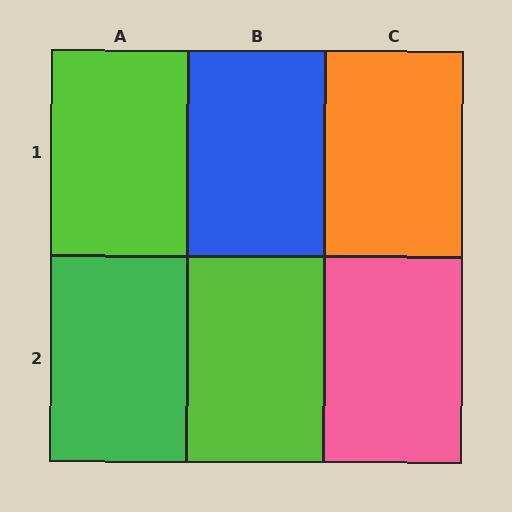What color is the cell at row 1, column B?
Blue.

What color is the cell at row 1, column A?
Lime.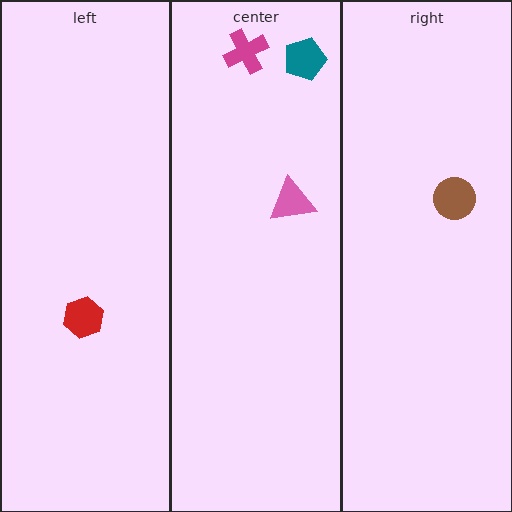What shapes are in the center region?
The teal pentagon, the pink triangle, the magenta cross.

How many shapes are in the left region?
1.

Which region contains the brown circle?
The right region.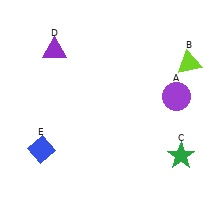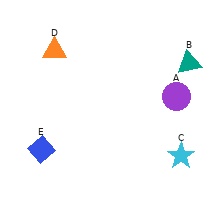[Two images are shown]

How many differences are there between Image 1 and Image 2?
There are 3 differences between the two images.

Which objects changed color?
B changed from lime to teal. C changed from green to cyan. D changed from purple to orange.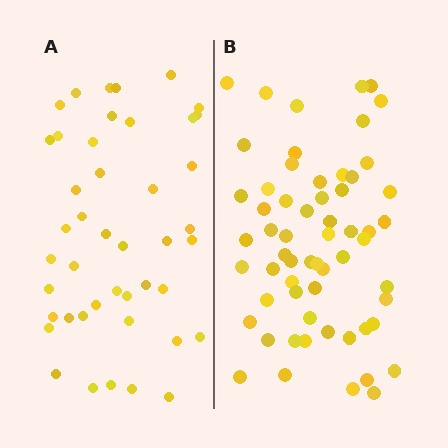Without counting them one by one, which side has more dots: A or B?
Region B (the right region) has more dots.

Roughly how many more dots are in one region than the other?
Region B has approximately 15 more dots than region A.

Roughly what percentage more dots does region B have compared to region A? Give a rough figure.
About 35% more.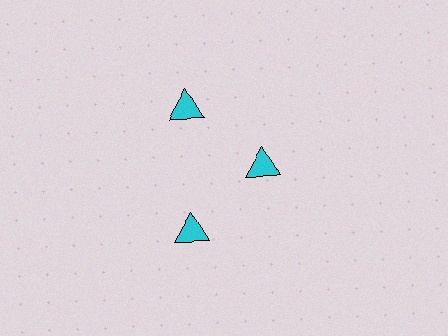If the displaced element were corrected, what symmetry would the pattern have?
It would have 3-fold rotational symmetry — the pattern would map onto itself every 120 degrees.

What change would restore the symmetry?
The symmetry would be restored by moving it outward, back onto the ring so that all 3 triangles sit at equal angles and equal distance from the center.